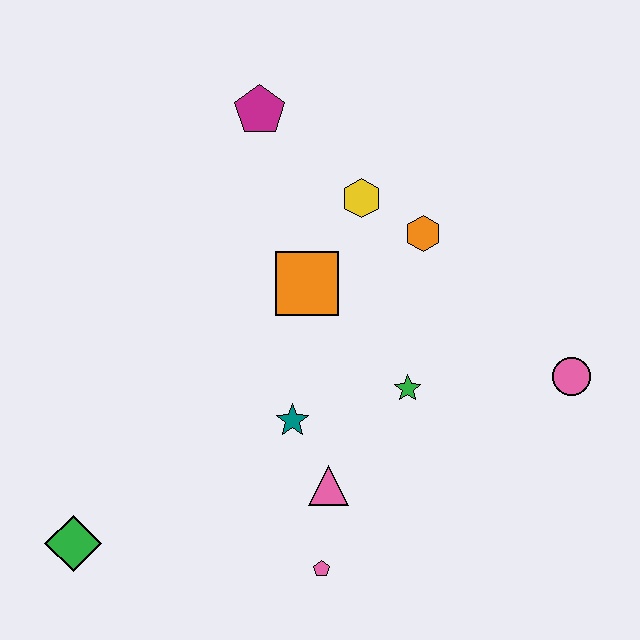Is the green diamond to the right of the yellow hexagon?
No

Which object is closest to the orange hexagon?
The yellow hexagon is closest to the orange hexagon.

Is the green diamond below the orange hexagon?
Yes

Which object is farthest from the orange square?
The green diamond is farthest from the orange square.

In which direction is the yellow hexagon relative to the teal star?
The yellow hexagon is above the teal star.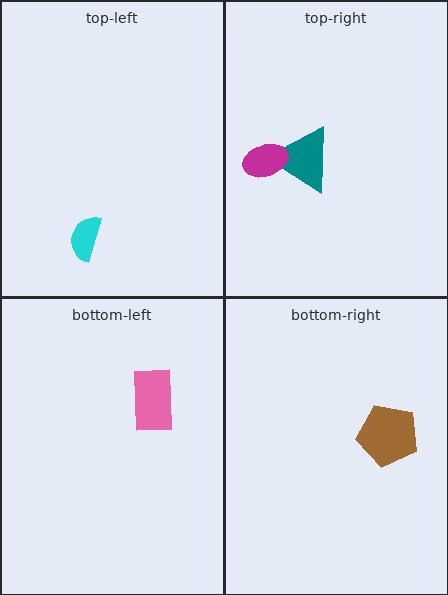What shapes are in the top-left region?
The cyan semicircle.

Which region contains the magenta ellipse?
The top-right region.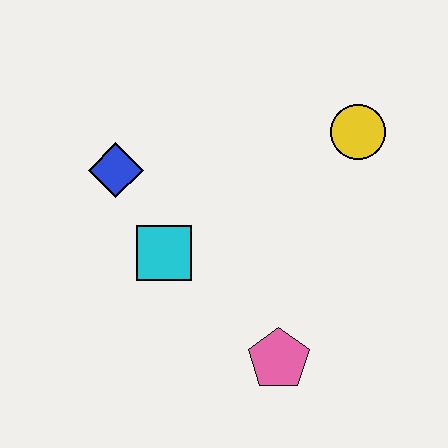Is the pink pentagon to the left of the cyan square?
No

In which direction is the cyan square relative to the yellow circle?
The cyan square is to the left of the yellow circle.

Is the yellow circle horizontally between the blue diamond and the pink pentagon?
No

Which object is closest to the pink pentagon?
The cyan square is closest to the pink pentagon.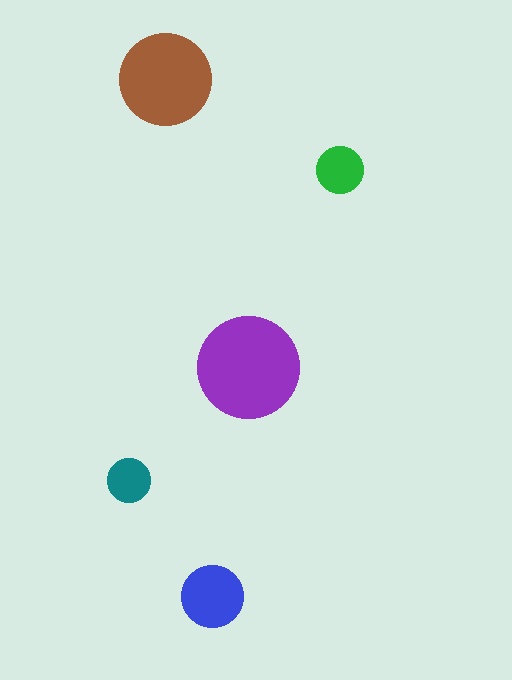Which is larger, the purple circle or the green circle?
The purple one.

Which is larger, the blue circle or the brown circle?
The brown one.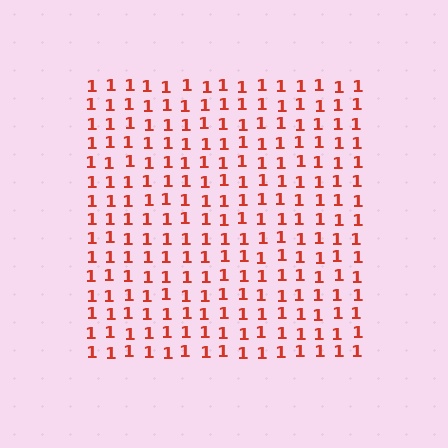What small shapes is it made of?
It is made of small digit 1's.